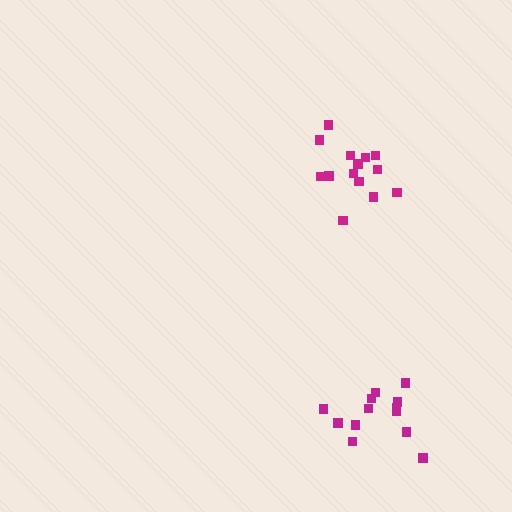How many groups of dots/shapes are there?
There are 2 groups.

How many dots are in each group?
Group 1: 14 dots, Group 2: 13 dots (27 total).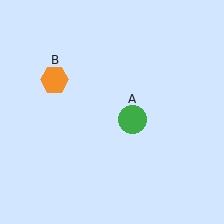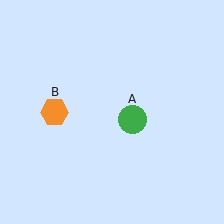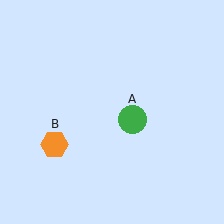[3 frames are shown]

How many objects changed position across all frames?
1 object changed position: orange hexagon (object B).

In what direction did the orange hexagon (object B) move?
The orange hexagon (object B) moved down.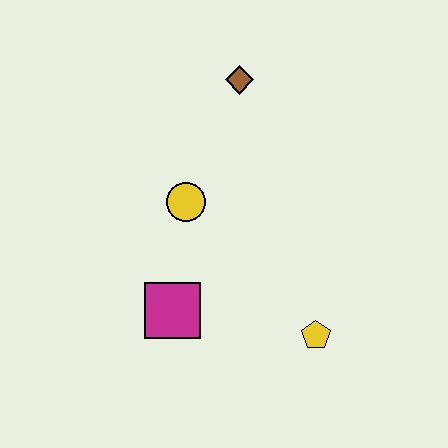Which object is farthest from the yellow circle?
The yellow pentagon is farthest from the yellow circle.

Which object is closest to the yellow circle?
The magenta square is closest to the yellow circle.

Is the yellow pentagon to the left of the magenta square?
No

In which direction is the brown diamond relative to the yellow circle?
The brown diamond is above the yellow circle.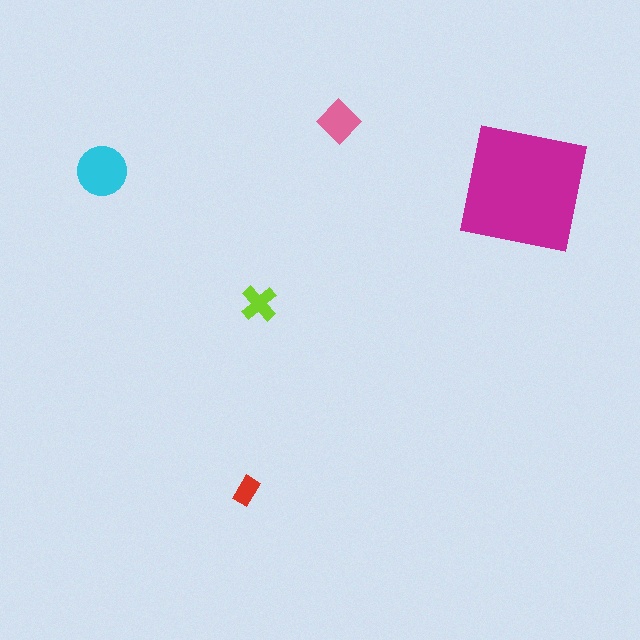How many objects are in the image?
There are 5 objects in the image.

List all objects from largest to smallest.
The magenta square, the cyan circle, the pink diamond, the lime cross, the red rectangle.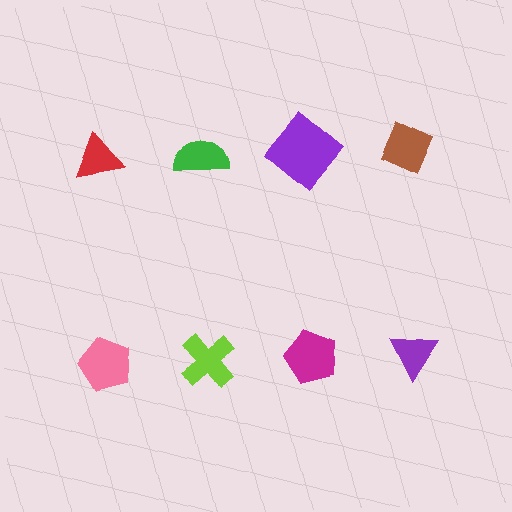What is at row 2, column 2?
A lime cross.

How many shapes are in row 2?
4 shapes.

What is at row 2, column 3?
A magenta pentagon.